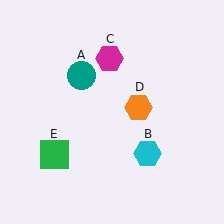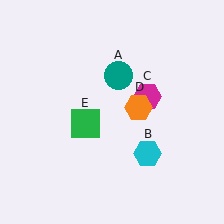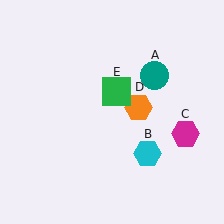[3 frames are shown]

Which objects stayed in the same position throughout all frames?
Cyan hexagon (object B) and orange hexagon (object D) remained stationary.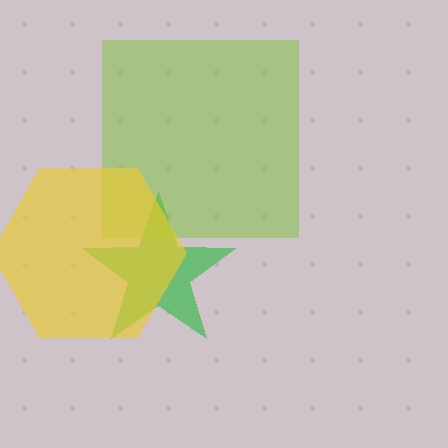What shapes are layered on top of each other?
The layered shapes are: a green star, a lime square, a yellow hexagon.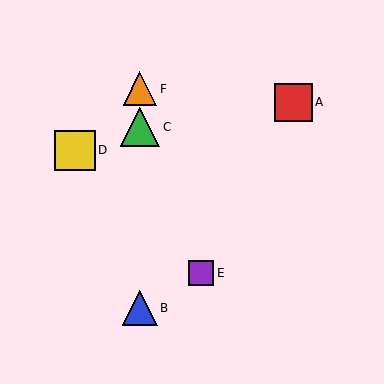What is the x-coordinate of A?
Object A is at x≈293.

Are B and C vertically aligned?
Yes, both are at x≈140.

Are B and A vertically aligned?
No, B is at x≈140 and A is at x≈293.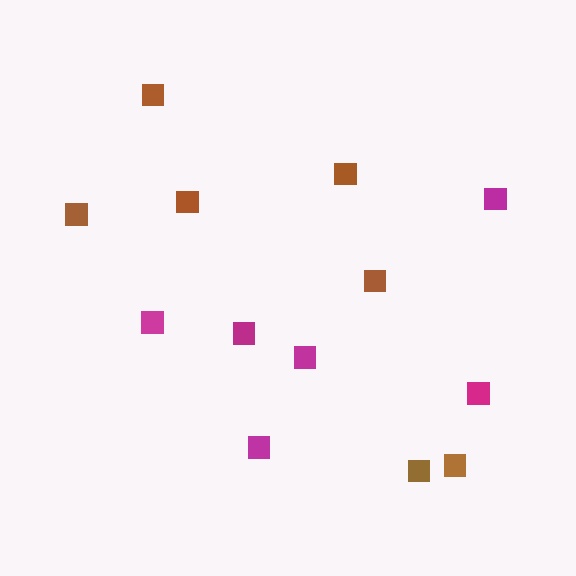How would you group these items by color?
There are 2 groups: one group of magenta squares (6) and one group of brown squares (7).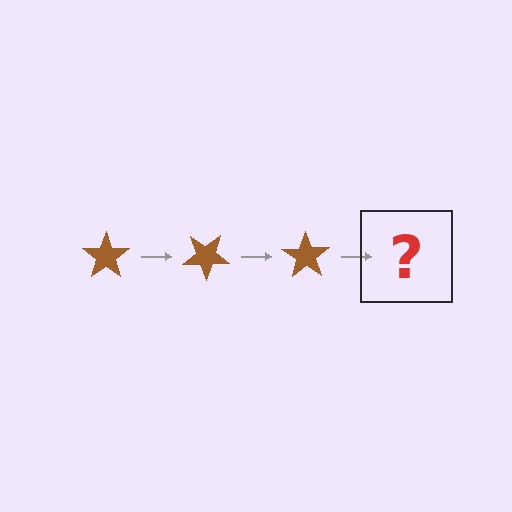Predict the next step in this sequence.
The next step is a brown star rotated 105 degrees.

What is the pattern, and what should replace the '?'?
The pattern is that the star rotates 35 degrees each step. The '?' should be a brown star rotated 105 degrees.